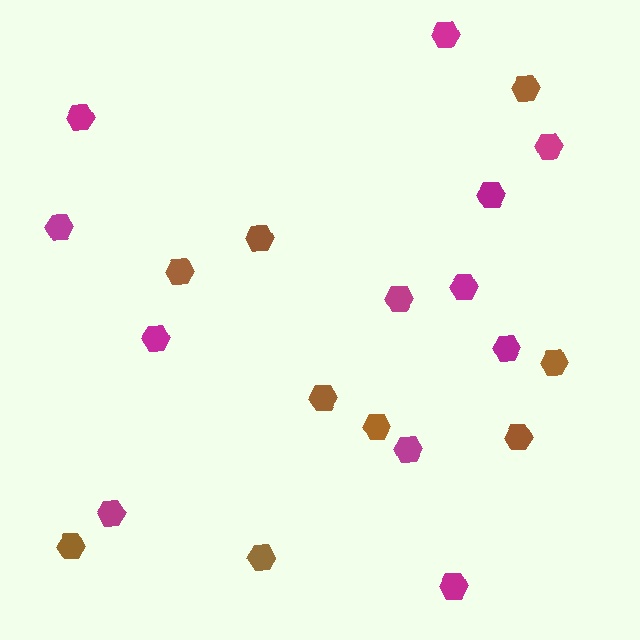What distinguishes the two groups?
There are 2 groups: one group of magenta hexagons (12) and one group of brown hexagons (9).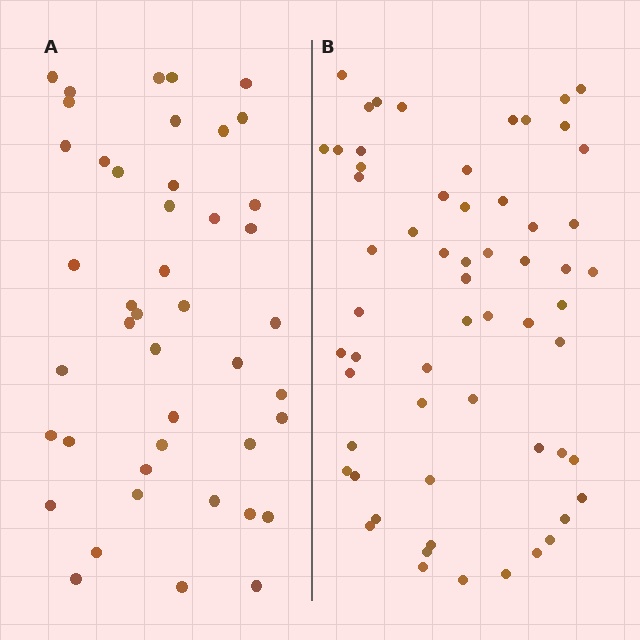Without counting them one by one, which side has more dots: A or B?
Region B (the right region) has more dots.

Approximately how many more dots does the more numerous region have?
Region B has approximately 15 more dots than region A.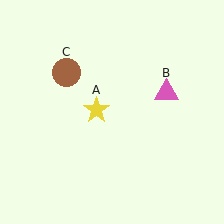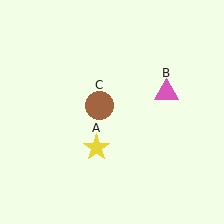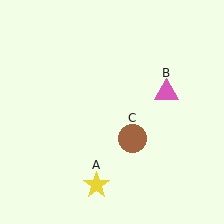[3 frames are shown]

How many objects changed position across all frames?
2 objects changed position: yellow star (object A), brown circle (object C).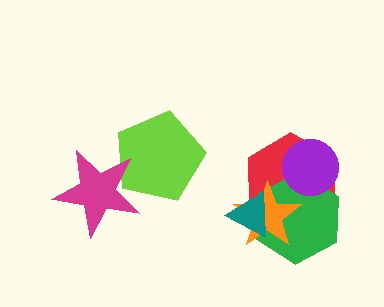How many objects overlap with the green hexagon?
4 objects overlap with the green hexagon.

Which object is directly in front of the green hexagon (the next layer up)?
The orange star is directly in front of the green hexagon.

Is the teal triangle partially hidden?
No, no other shape covers it.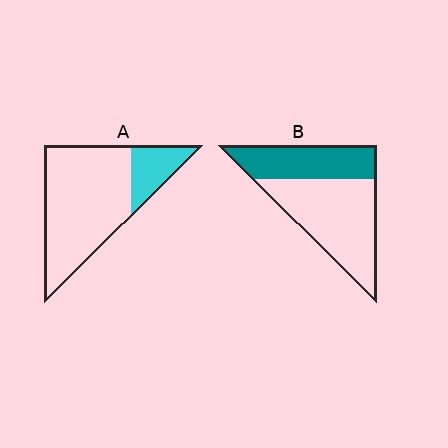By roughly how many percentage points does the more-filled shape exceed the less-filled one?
By roughly 20 percentage points (B over A).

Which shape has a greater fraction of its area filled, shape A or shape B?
Shape B.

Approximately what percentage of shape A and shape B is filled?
A is approximately 20% and B is approximately 40%.